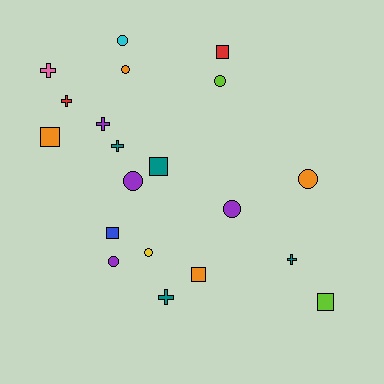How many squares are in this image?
There are 6 squares.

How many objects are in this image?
There are 20 objects.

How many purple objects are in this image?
There are 4 purple objects.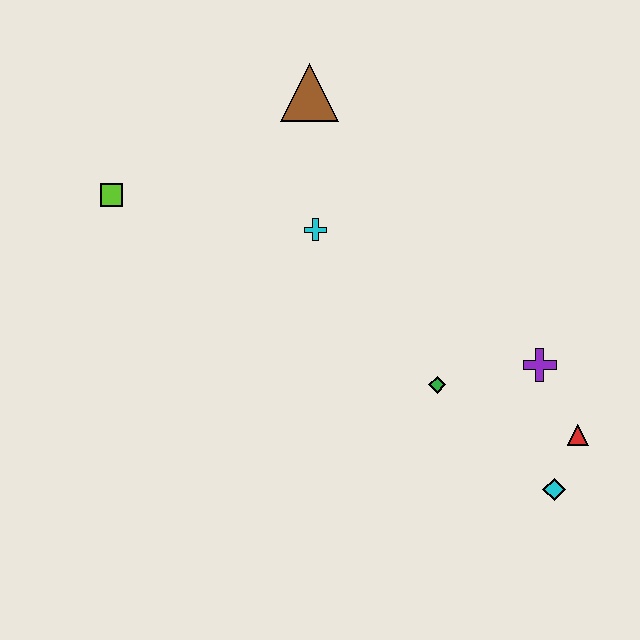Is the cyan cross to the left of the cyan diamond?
Yes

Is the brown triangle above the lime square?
Yes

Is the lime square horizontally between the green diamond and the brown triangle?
No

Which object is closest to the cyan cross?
The brown triangle is closest to the cyan cross.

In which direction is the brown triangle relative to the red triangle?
The brown triangle is above the red triangle.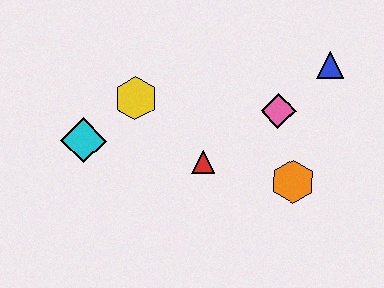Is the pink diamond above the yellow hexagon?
No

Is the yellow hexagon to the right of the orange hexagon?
No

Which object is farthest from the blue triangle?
The cyan diamond is farthest from the blue triangle.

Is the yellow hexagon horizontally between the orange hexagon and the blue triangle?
No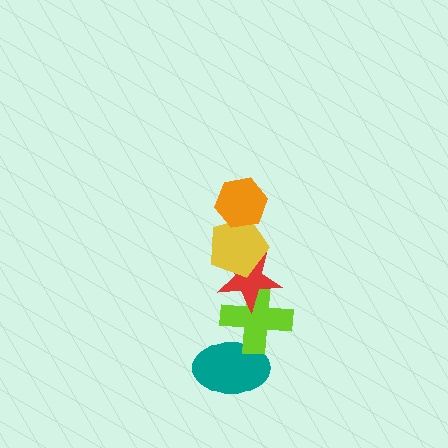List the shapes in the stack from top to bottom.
From top to bottom: the orange hexagon, the yellow pentagon, the red star, the lime cross, the teal ellipse.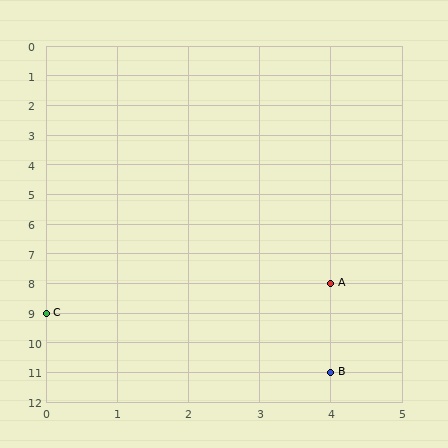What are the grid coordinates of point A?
Point A is at grid coordinates (4, 8).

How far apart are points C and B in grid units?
Points C and B are 4 columns and 2 rows apart (about 4.5 grid units diagonally).